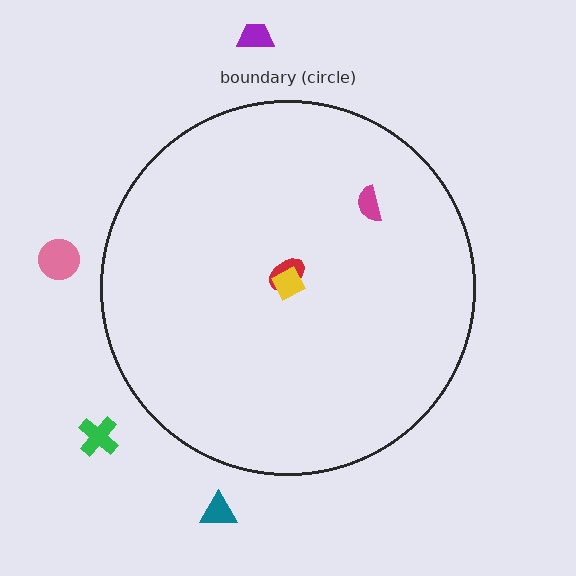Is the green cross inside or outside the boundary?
Outside.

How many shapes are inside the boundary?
3 inside, 4 outside.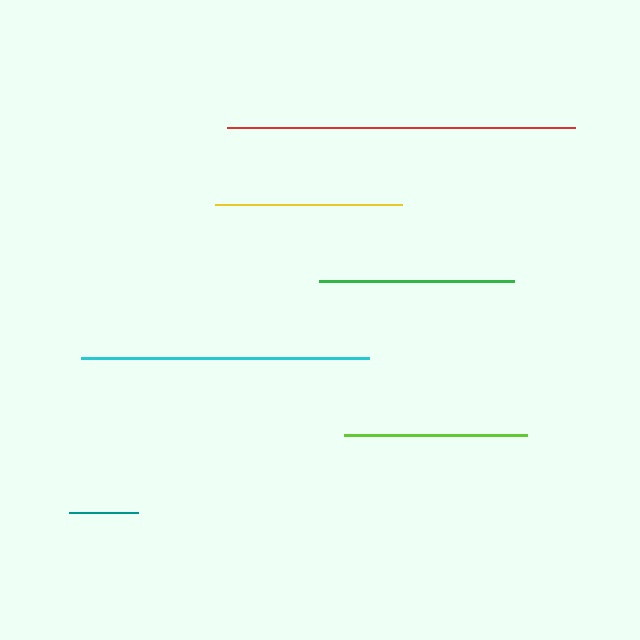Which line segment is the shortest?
The teal line is the shortest at approximately 69 pixels.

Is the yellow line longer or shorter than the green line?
The green line is longer than the yellow line.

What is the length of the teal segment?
The teal segment is approximately 69 pixels long.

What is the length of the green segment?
The green segment is approximately 195 pixels long.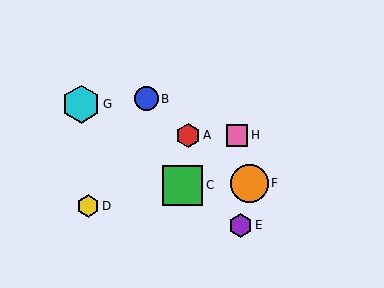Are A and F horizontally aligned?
No, A is at y≈135 and F is at y≈183.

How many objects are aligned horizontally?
2 objects (A, H) are aligned horizontally.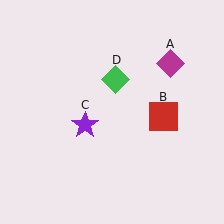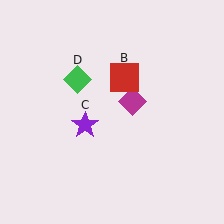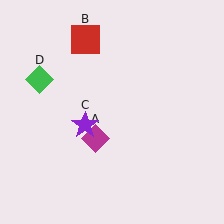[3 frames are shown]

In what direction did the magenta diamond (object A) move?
The magenta diamond (object A) moved down and to the left.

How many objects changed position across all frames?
3 objects changed position: magenta diamond (object A), red square (object B), green diamond (object D).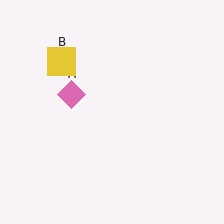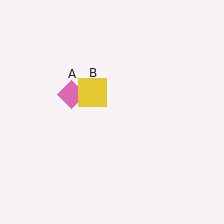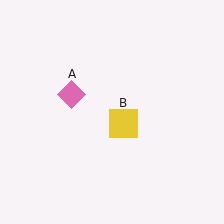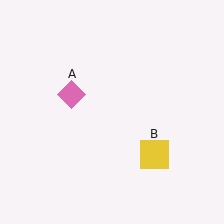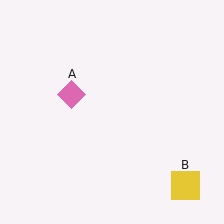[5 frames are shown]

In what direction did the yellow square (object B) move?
The yellow square (object B) moved down and to the right.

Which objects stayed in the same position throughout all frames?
Pink diamond (object A) remained stationary.